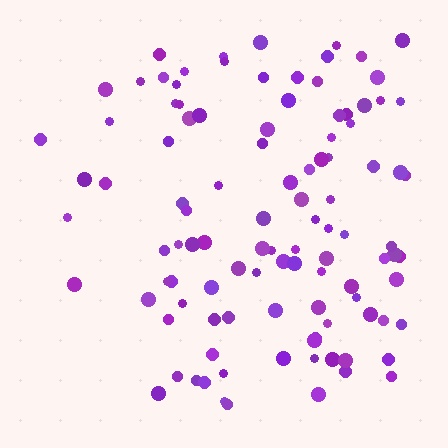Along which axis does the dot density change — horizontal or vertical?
Horizontal.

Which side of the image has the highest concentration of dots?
The right.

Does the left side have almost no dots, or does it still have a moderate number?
Still a moderate number, just noticeably fewer than the right.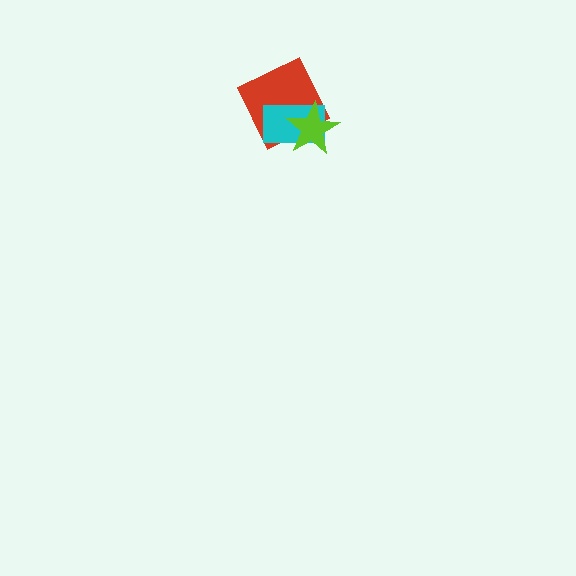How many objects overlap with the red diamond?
2 objects overlap with the red diamond.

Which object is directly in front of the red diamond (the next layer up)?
The cyan rectangle is directly in front of the red diamond.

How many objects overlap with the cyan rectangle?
2 objects overlap with the cyan rectangle.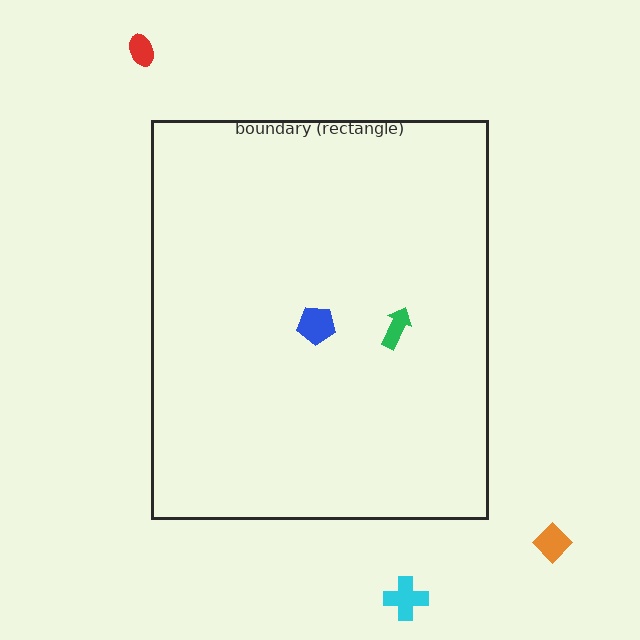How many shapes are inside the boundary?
2 inside, 3 outside.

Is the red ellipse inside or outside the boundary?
Outside.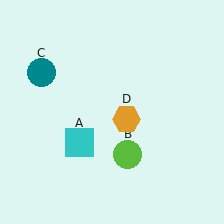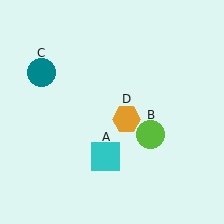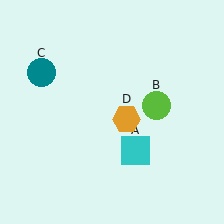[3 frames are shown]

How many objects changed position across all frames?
2 objects changed position: cyan square (object A), lime circle (object B).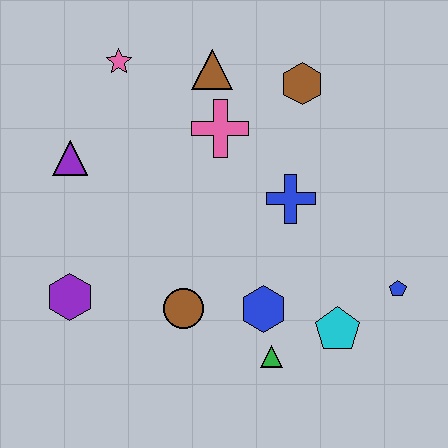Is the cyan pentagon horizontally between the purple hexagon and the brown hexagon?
No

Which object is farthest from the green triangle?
The pink star is farthest from the green triangle.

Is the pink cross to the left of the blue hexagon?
Yes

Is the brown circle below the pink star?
Yes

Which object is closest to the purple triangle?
The pink star is closest to the purple triangle.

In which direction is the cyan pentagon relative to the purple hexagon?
The cyan pentagon is to the right of the purple hexagon.